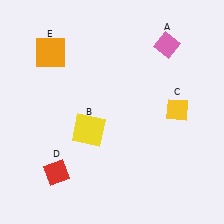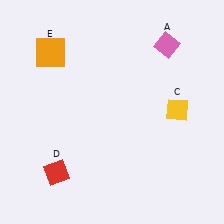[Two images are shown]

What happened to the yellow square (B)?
The yellow square (B) was removed in Image 2. It was in the bottom-left area of Image 1.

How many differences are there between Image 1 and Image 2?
There is 1 difference between the two images.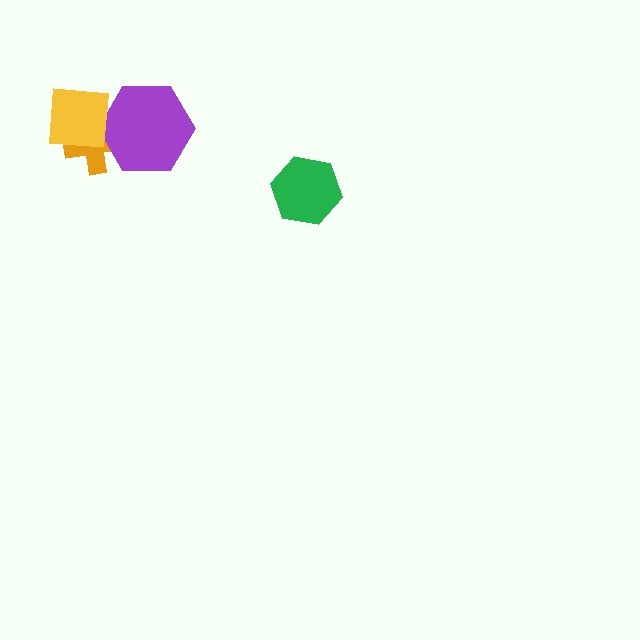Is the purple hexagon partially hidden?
Yes, it is partially covered by another shape.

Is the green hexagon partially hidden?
No, no other shape covers it.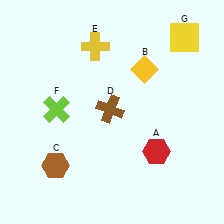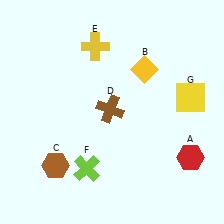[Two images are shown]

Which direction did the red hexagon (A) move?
The red hexagon (A) moved right.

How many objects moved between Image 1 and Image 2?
3 objects moved between the two images.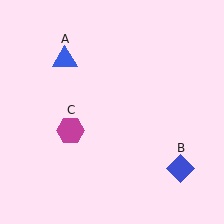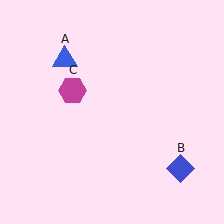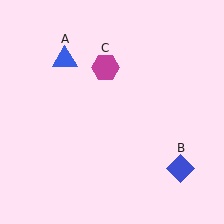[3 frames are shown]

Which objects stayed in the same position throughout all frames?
Blue triangle (object A) and blue diamond (object B) remained stationary.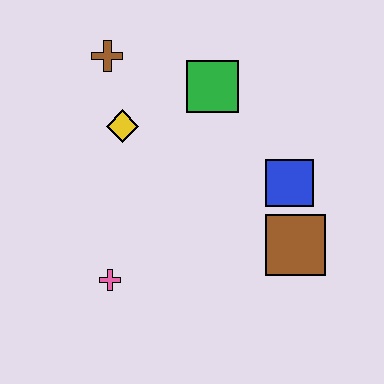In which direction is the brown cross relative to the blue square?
The brown cross is to the left of the blue square.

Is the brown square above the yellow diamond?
No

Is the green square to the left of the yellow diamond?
No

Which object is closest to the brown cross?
The yellow diamond is closest to the brown cross.